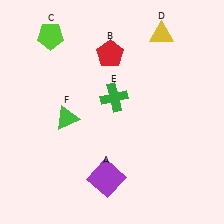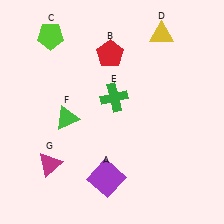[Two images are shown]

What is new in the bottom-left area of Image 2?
A magenta triangle (G) was added in the bottom-left area of Image 2.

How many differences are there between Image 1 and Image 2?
There is 1 difference between the two images.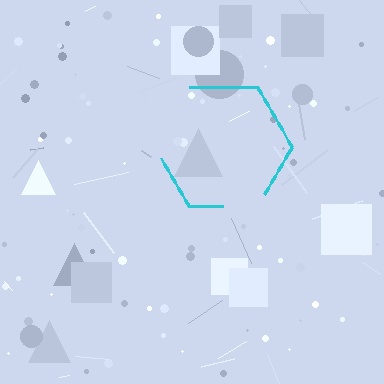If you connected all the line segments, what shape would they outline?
They would outline a hexagon.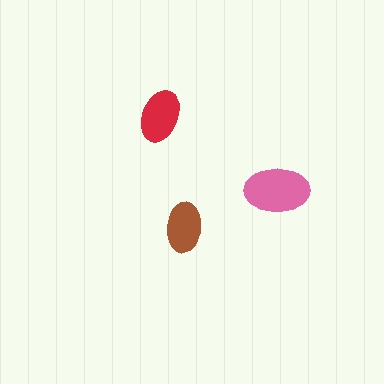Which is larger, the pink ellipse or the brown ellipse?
The pink one.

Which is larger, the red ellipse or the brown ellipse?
The red one.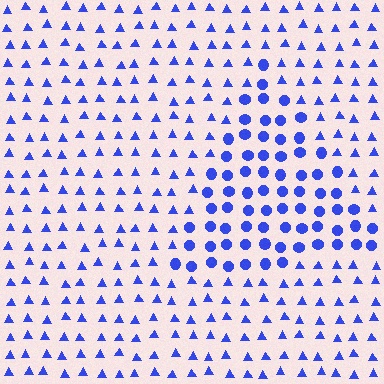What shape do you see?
I see a triangle.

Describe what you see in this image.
The image is filled with small blue elements arranged in a uniform grid. A triangle-shaped region contains circles, while the surrounding area contains triangles. The boundary is defined purely by the change in element shape.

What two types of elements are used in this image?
The image uses circles inside the triangle region and triangles outside it.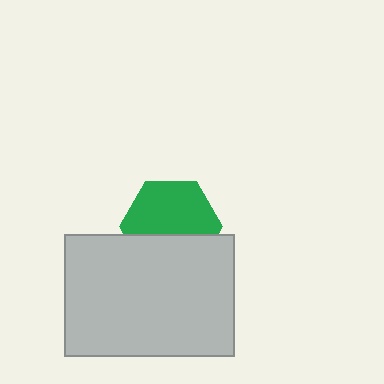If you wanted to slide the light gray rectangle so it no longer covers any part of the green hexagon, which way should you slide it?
Slide it down — that is the most direct way to separate the two shapes.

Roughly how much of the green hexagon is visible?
About half of it is visible (roughly 60%).